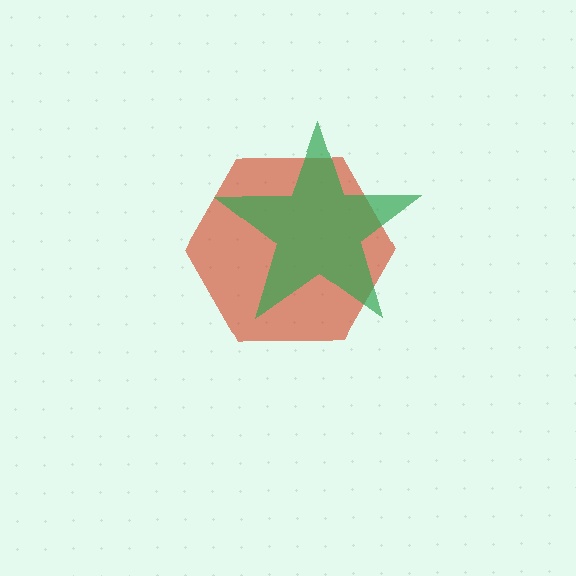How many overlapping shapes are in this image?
There are 2 overlapping shapes in the image.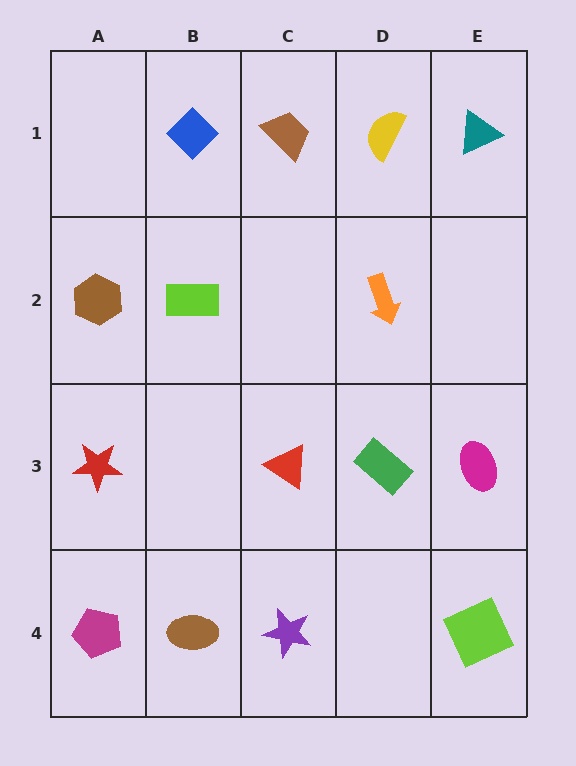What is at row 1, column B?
A blue diamond.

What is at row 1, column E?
A teal triangle.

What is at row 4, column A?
A magenta pentagon.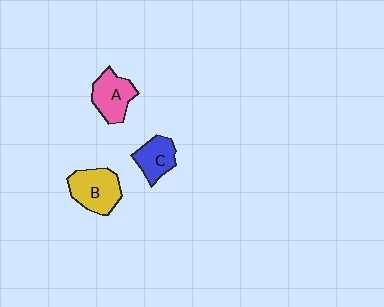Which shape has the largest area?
Shape B (yellow).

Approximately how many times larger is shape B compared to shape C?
Approximately 1.4 times.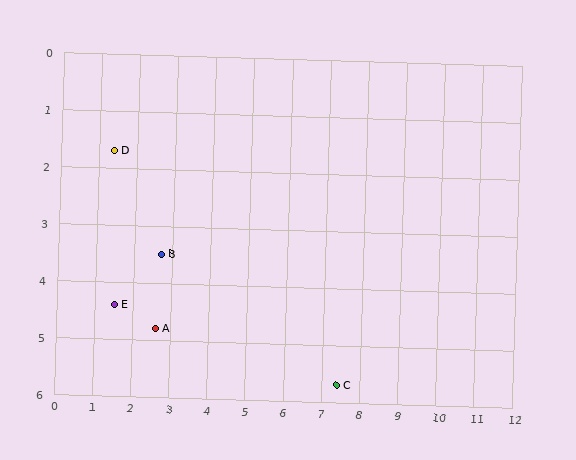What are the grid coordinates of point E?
Point E is at approximately (1.5, 4.4).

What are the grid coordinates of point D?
Point D is at approximately (1.4, 1.7).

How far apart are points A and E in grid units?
Points A and E are about 1.2 grid units apart.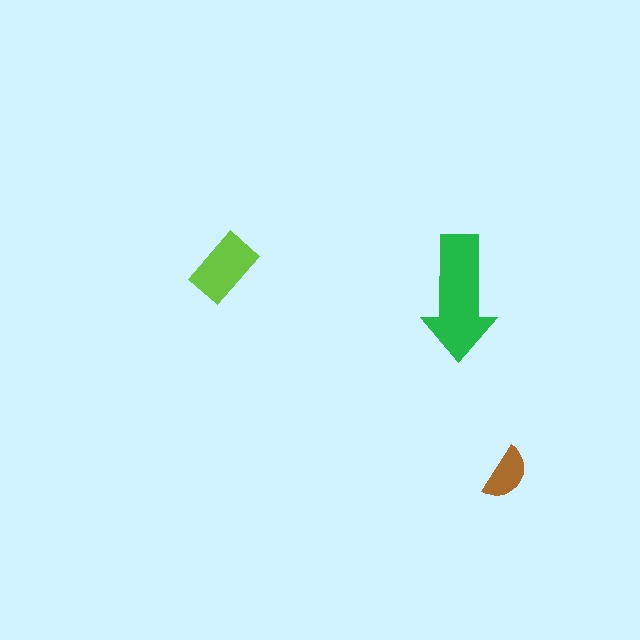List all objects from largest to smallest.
The green arrow, the lime rectangle, the brown semicircle.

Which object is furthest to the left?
The lime rectangle is leftmost.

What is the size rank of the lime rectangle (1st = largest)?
2nd.